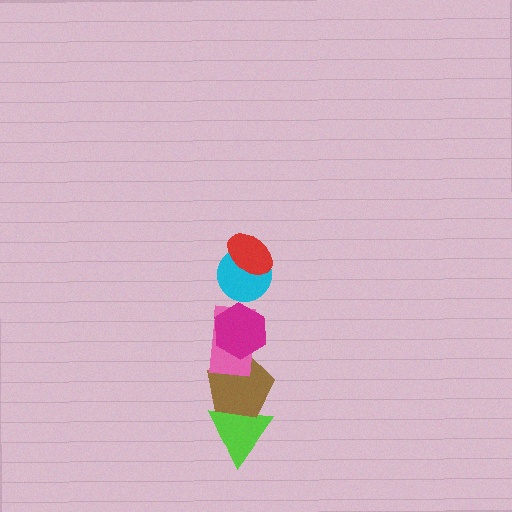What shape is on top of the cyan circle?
The red ellipse is on top of the cyan circle.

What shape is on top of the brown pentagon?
The pink rectangle is on top of the brown pentagon.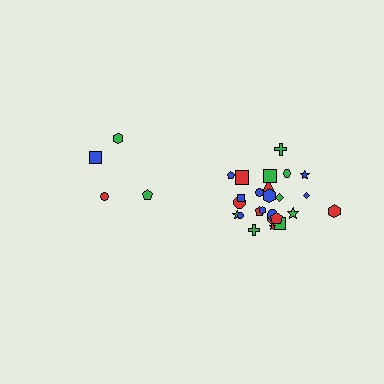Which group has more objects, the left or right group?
The right group.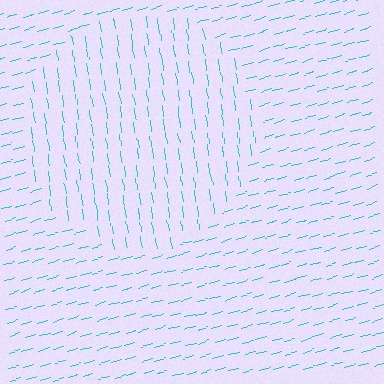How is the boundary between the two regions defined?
The boundary is defined purely by a change in line orientation (approximately 81 degrees difference). All lines are the same color and thickness.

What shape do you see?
I see a circle.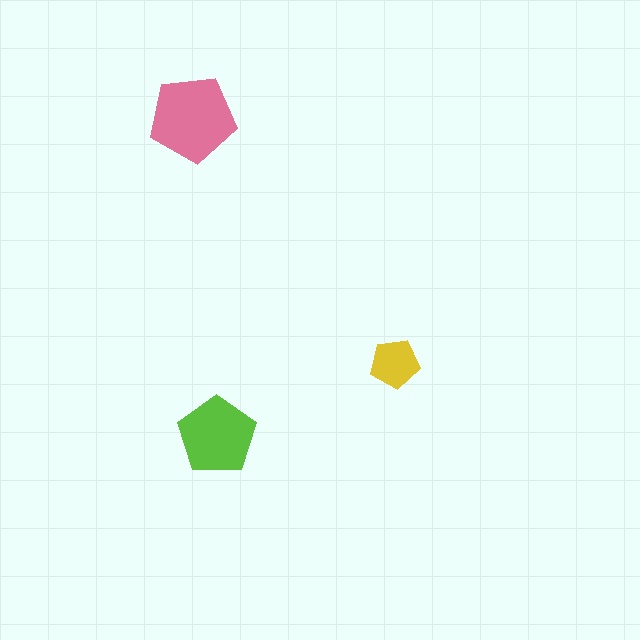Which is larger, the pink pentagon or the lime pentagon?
The pink one.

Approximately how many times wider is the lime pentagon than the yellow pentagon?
About 1.5 times wider.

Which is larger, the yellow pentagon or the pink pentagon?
The pink one.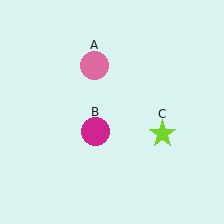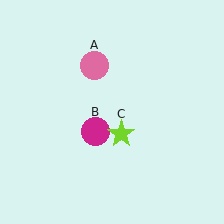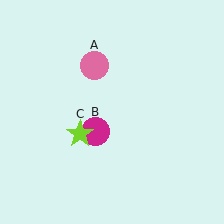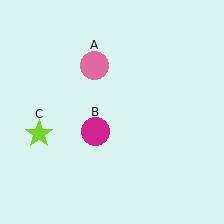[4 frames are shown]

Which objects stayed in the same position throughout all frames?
Pink circle (object A) and magenta circle (object B) remained stationary.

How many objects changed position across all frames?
1 object changed position: lime star (object C).